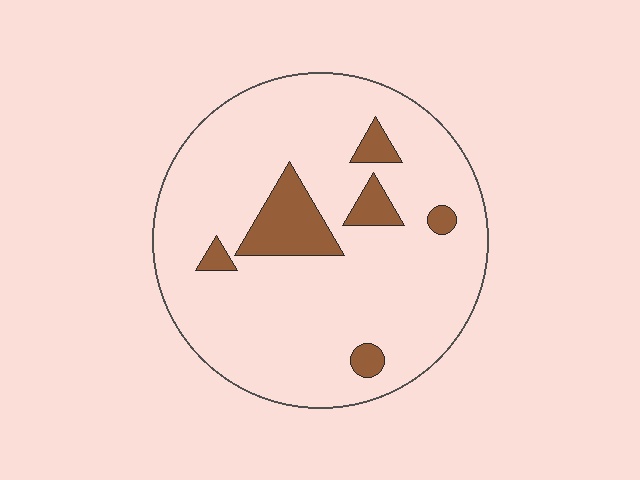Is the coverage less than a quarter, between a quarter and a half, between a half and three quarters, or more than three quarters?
Less than a quarter.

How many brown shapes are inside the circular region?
6.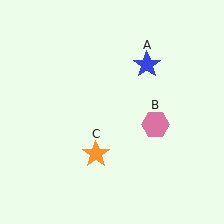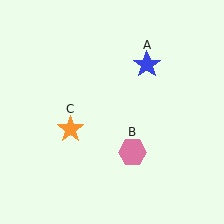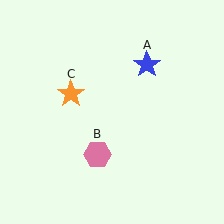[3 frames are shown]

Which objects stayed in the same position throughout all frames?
Blue star (object A) remained stationary.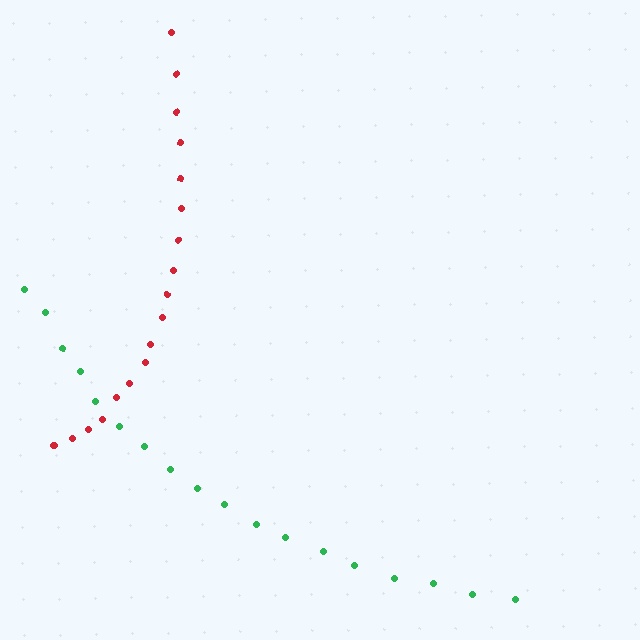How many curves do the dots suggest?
There are 2 distinct paths.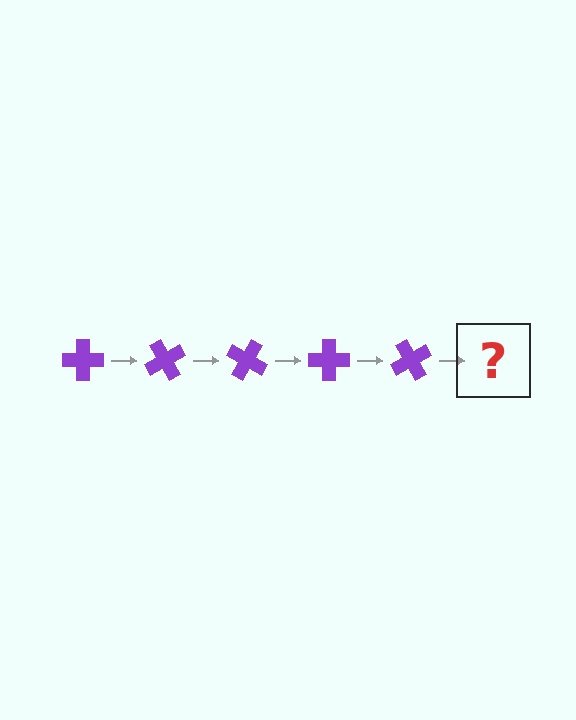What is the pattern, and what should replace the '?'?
The pattern is that the cross rotates 60 degrees each step. The '?' should be a purple cross rotated 300 degrees.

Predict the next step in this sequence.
The next step is a purple cross rotated 300 degrees.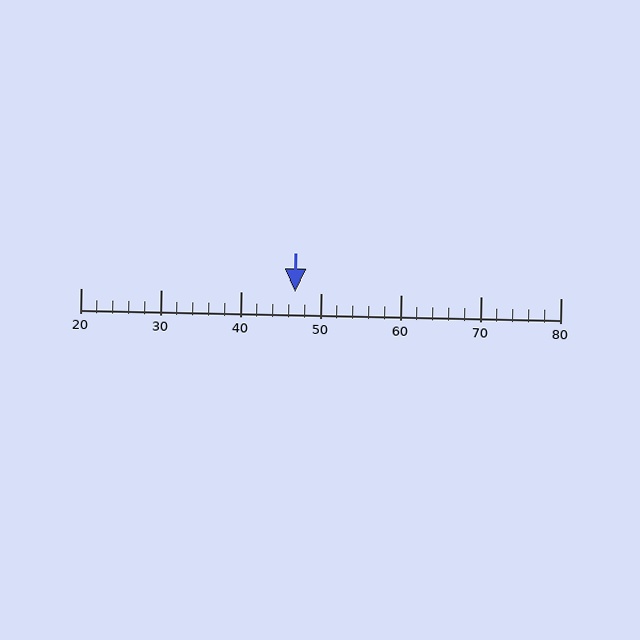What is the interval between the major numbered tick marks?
The major tick marks are spaced 10 units apart.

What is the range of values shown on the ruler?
The ruler shows values from 20 to 80.